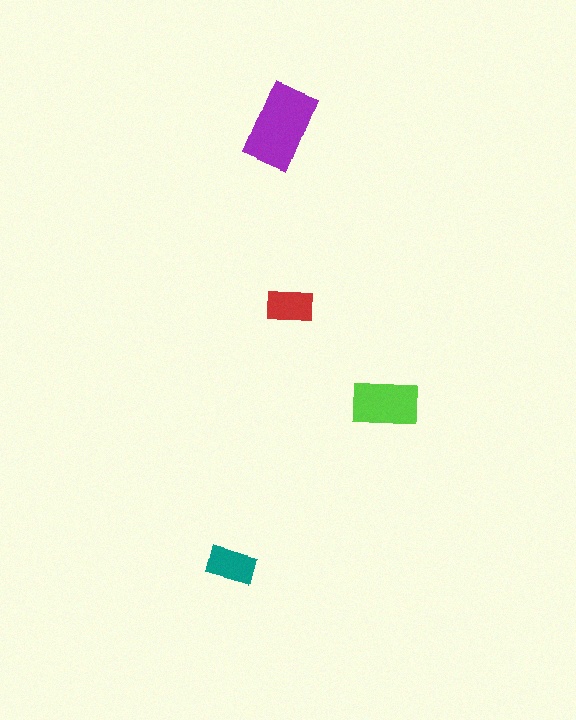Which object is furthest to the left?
The teal rectangle is leftmost.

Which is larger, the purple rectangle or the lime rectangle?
The purple one.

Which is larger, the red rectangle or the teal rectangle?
The teal one.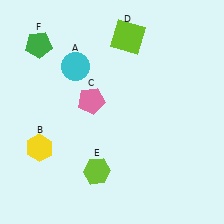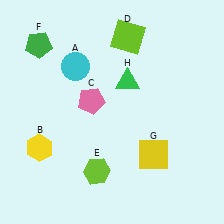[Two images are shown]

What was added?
A yellow square (G), a green triangle (H) were added in Image 2.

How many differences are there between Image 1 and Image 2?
There are 2 differences between the two images.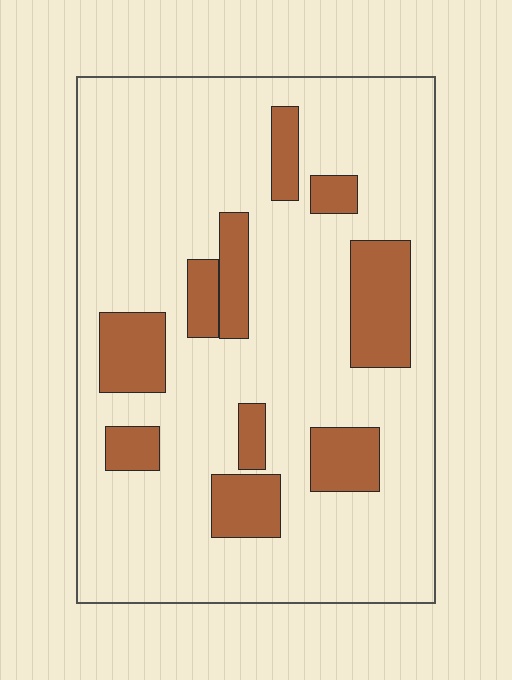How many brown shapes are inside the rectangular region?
10.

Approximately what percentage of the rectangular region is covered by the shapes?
Approximately 20%.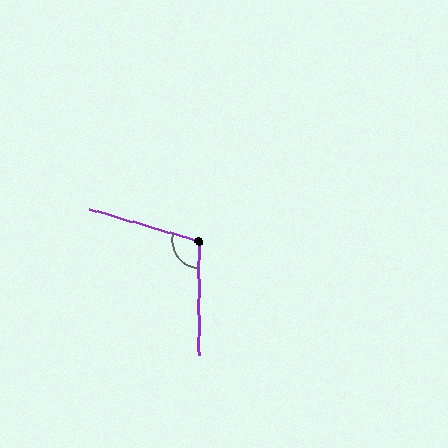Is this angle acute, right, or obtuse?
It is obtuse.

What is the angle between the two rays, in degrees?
Approximately 107 degrees.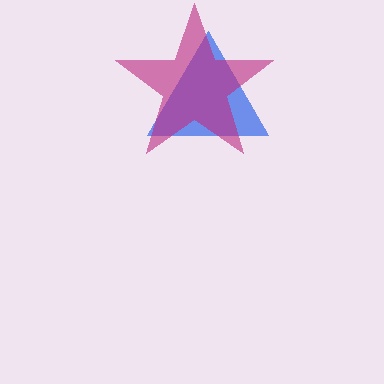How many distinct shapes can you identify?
There are 2 distinct shapes: a blue triangle, a magenta star.